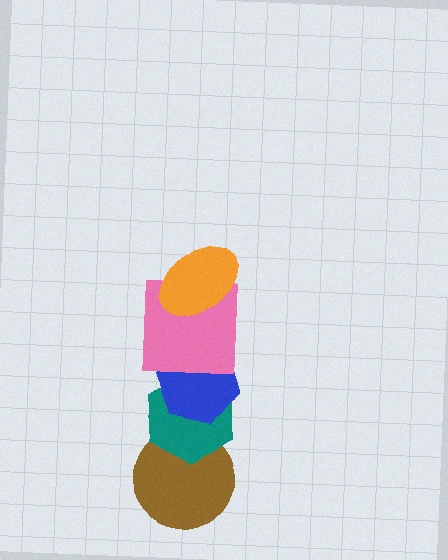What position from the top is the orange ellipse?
The orange ellipse is 1st from the top.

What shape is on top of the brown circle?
The teal hexagon is on top of the brown circle.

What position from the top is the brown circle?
The brown circle is 5th from the top.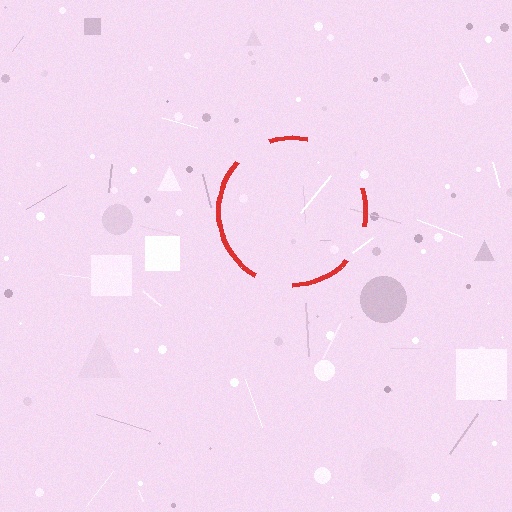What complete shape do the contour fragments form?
The contour fragments form a circle.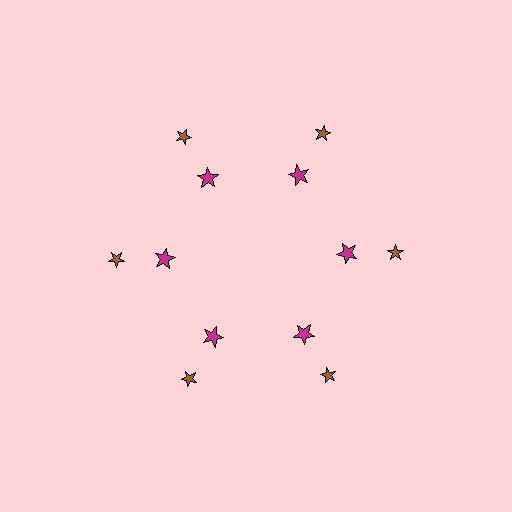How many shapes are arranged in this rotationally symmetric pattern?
There are 12 shapes, arranged in 6 groups of 2.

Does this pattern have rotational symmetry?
Yes, this pattern has 6-fold rotational symmetry. It looks the same after rotating 60 degrees around the center.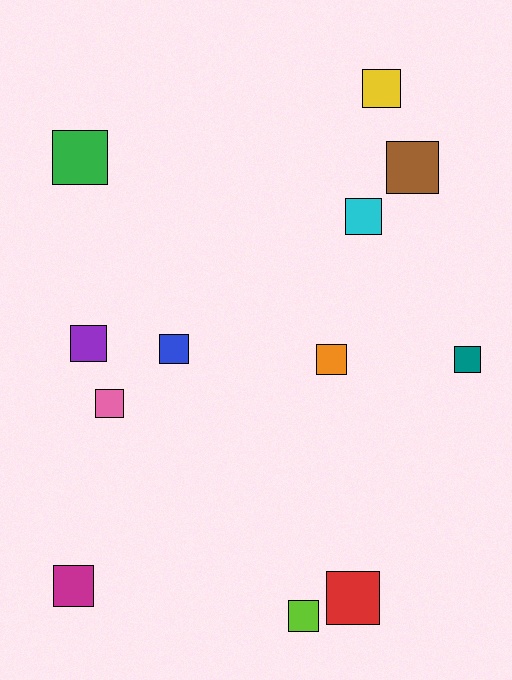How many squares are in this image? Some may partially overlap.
There are 12 squares.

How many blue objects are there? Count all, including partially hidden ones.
There is 1 blue object.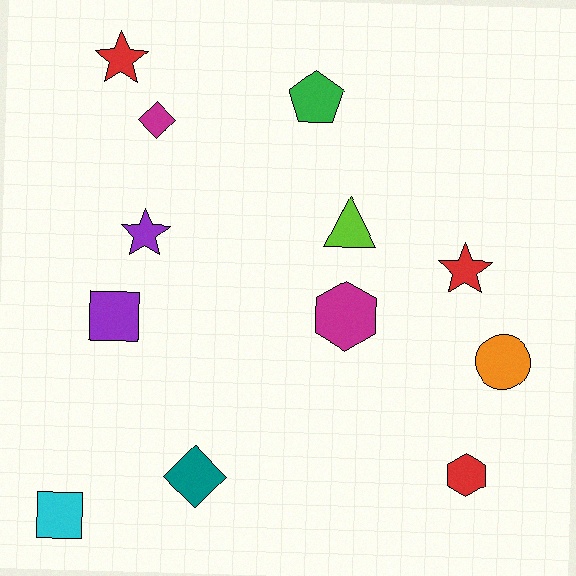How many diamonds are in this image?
There are 2 diamonds.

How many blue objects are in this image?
There are no blue objects.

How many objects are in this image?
There are 12 objects.